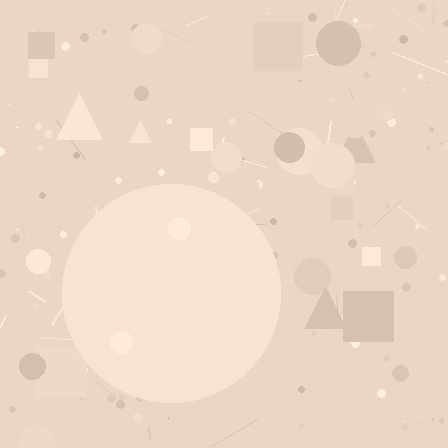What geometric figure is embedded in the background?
A circle is embedded in the background.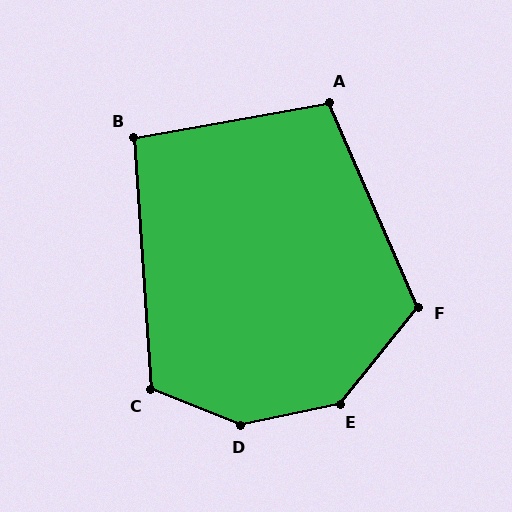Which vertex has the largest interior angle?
D, at approximately 146 degrees.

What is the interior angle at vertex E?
Approximately 141 degrees (obtuse).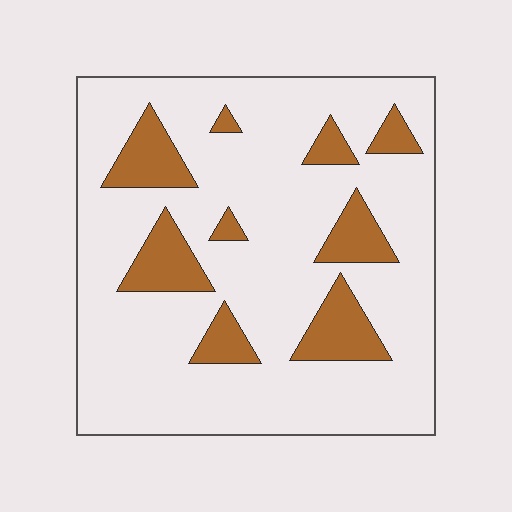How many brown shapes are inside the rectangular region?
9.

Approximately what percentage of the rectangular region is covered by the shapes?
Approximately 20%.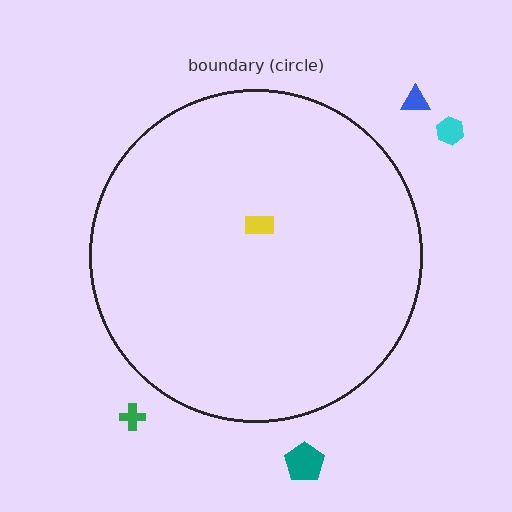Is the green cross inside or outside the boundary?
Outside.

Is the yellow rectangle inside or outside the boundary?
Inside.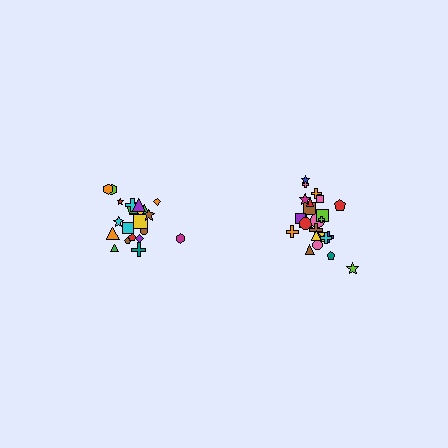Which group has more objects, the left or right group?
The right group.